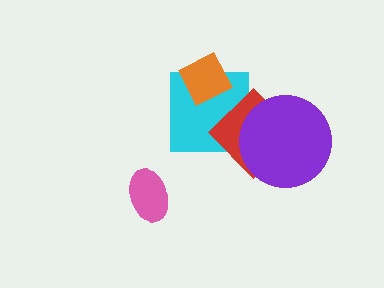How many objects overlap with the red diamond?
2 objects overlap with the red diamond.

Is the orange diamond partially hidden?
No, no other shape covers it.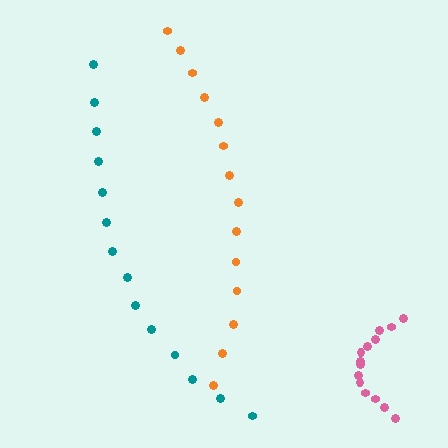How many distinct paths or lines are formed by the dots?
There are 3 distinct paths.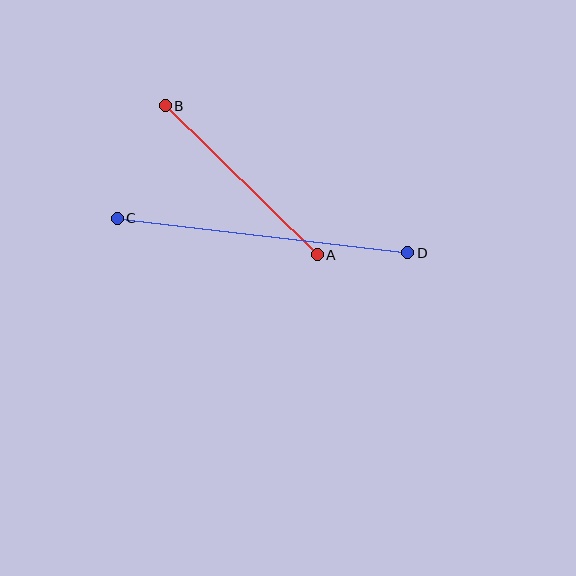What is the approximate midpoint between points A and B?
The midpoint is at approximately (241, 180) pixels.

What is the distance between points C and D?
The distance is approximately 293 pixels.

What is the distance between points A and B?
The distance is approximately 213 pixels.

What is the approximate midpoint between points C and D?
The midpoint is at approximately (263, 236) pixels.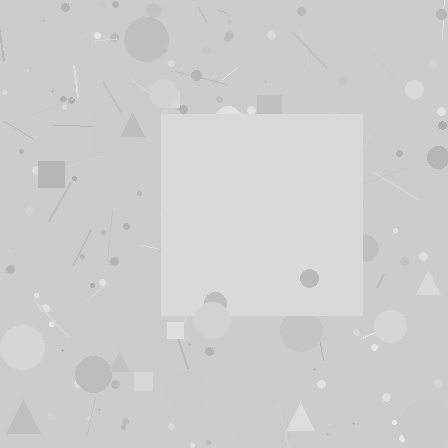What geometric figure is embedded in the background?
A square is embedded in the background.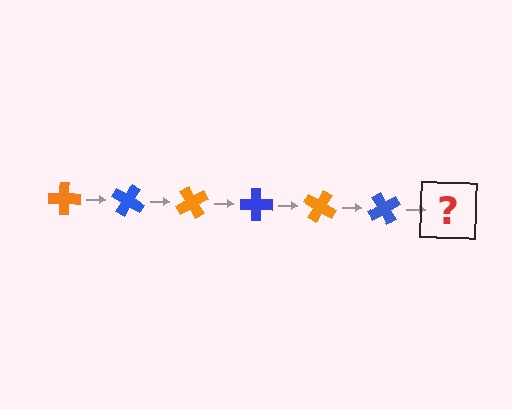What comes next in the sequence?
The next element should be an orange cross, rotated 180 degrees from the start.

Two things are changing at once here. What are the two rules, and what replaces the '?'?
The two rules are that it rotates 30 degrees each step and the color cycles through orange and blue. The '?' should be an orange cross, rotated 180 degrees from the start.